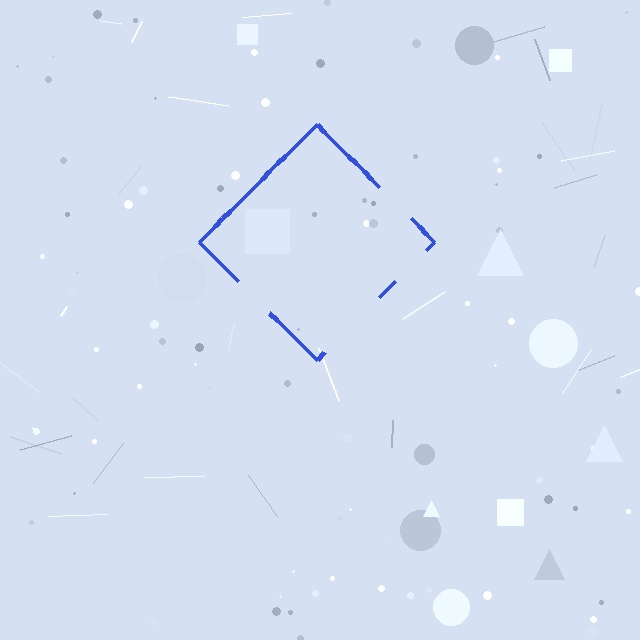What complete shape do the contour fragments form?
The contour fragments form a diamond.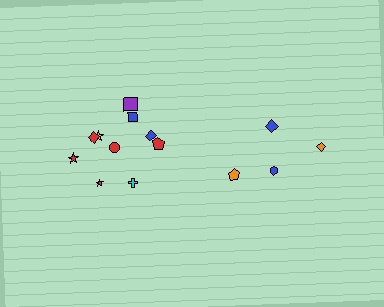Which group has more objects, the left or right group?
The left group.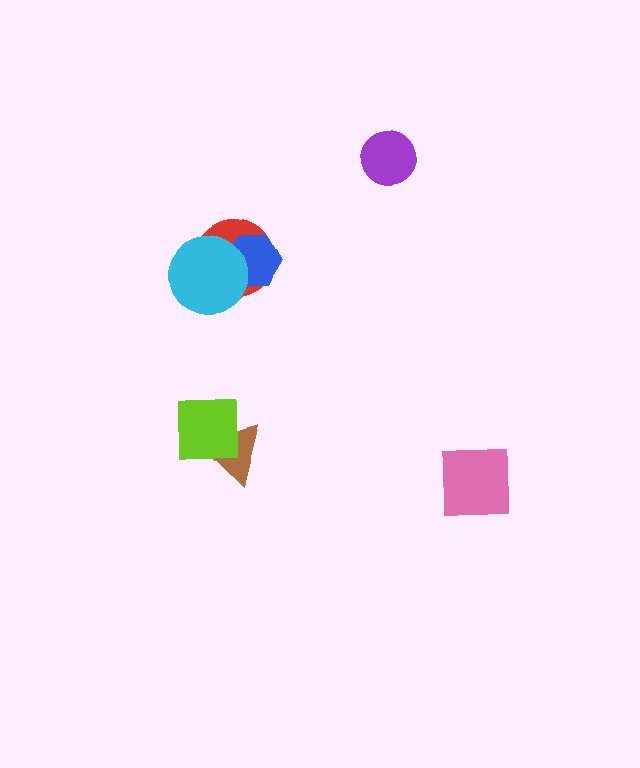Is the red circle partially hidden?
Yes, it is partially covered by another shape.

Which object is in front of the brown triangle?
The lime square is in front of the brown triangle.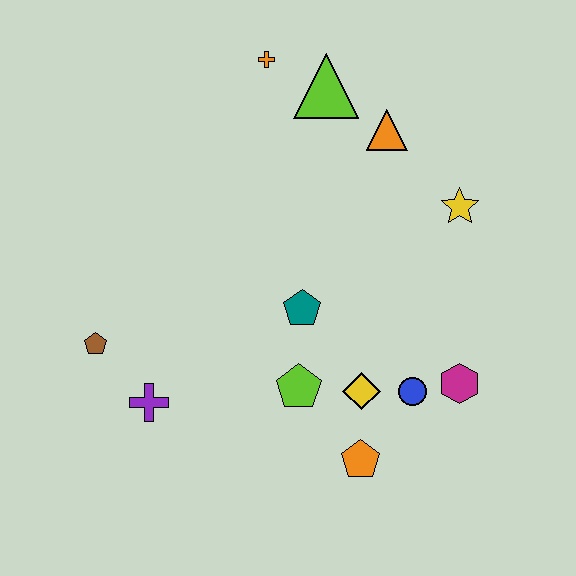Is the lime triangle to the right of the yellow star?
No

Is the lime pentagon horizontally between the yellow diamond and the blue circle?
No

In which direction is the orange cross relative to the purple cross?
The orange cross is above the purple cross.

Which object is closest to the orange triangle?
The lime triangle is closest to the orange triangle.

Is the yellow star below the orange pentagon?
No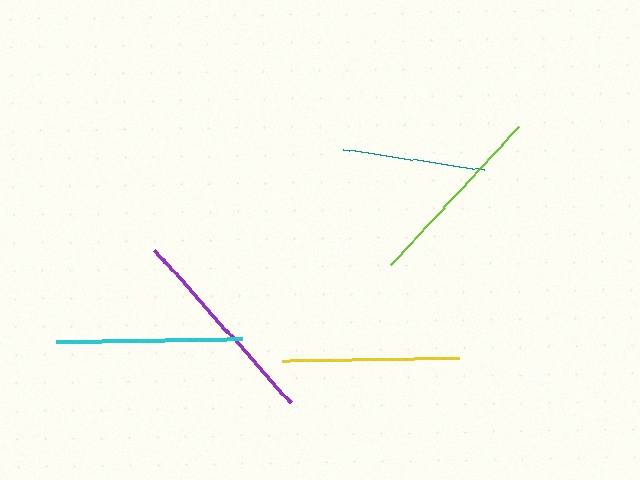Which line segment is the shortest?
The teal line is the shortest at approximately 143 pixels.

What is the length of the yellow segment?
The yellow segment is approximately 177 pixels long.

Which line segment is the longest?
The purple line is the longest at approximately 205 pixels.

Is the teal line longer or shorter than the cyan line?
The cyan line is longer than the teal line.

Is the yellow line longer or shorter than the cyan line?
The cyan line is longer than the yellow line.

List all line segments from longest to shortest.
From longest to shortest: purple, lime, cyan, yellow, teal.